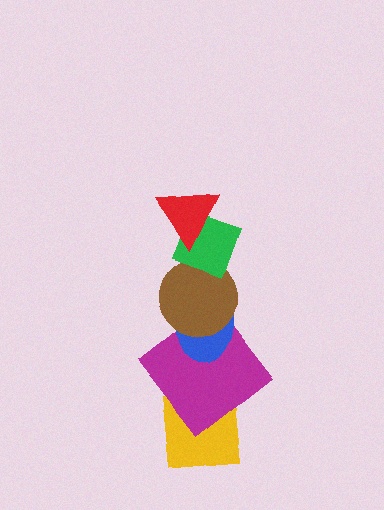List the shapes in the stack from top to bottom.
From top to bottom: the red triangle, the green diamond, the brown circle, the blue ellipse, the magenta diamond, the yellow square.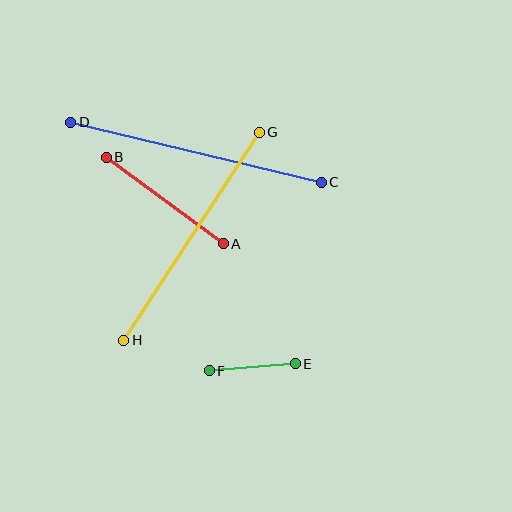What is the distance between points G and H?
The distance is approximately 248 pixels.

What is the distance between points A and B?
The distance is approximately 146 pixels.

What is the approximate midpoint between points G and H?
The midpoint is at approximately (191, 236) pixels.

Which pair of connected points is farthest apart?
Points C and D are farthest apart.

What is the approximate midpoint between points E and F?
The midpoint is at approximately (252, 367) pixels.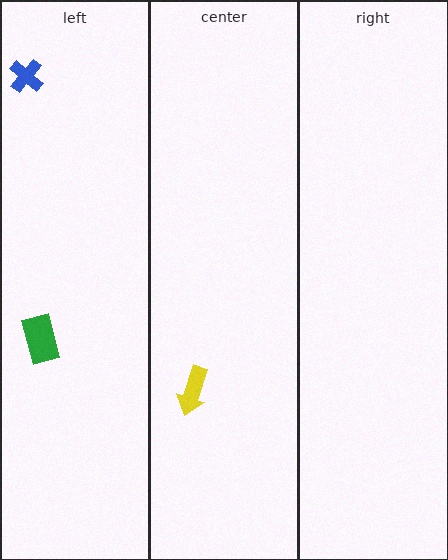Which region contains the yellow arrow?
The center region.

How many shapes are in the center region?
1.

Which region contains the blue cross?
The left region.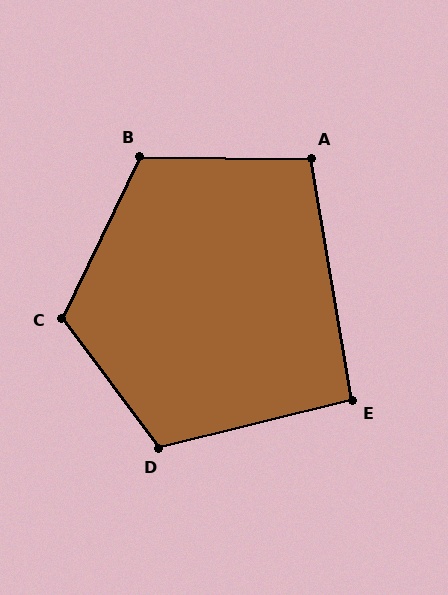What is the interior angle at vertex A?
Approximately 100 degrees (obtuse).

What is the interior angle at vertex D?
Approximately 113 degrees (obtuse).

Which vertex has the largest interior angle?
C, at approximately 117 degrees.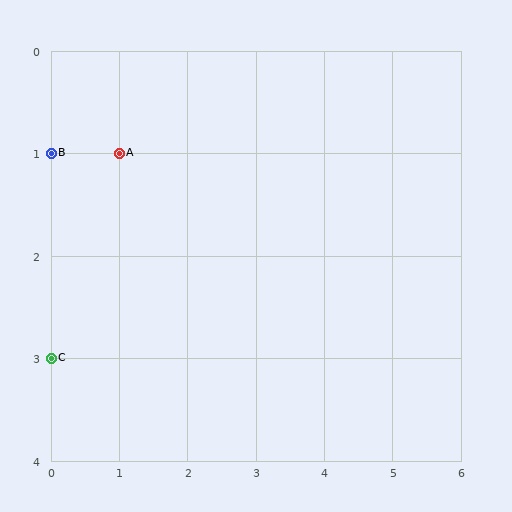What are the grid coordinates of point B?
Point B is at grid coordinates (0, 1).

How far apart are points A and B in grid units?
Points A and B are 1 column apart.